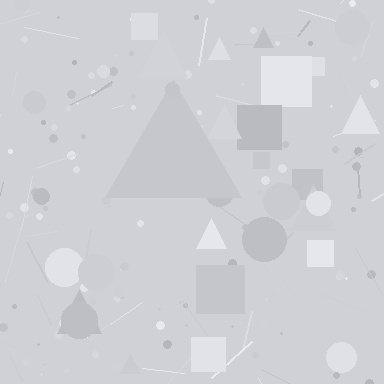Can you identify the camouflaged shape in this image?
The camouflaged shape is a triangle.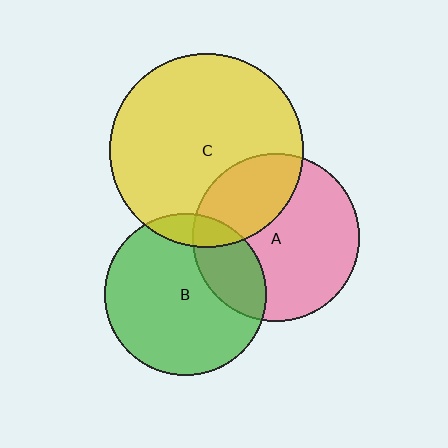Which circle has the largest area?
Circle C (yellow).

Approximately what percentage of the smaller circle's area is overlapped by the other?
Approximately 25%.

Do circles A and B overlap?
Yes.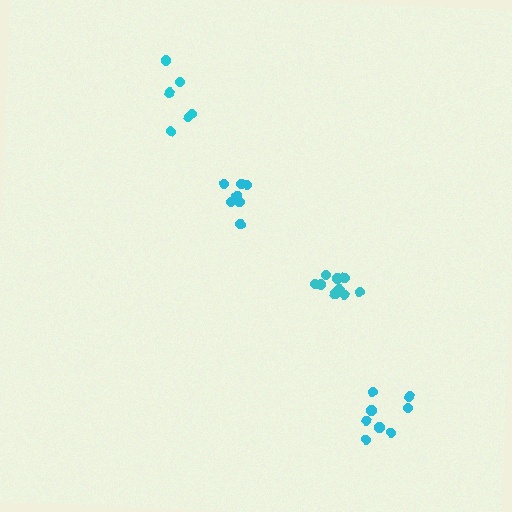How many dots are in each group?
Group 1: 10 dots, Group 2: 6 dots, Group 3: 8 dots, Group 4: 7 dots (31 total).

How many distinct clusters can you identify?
There are 4 distinct clusters.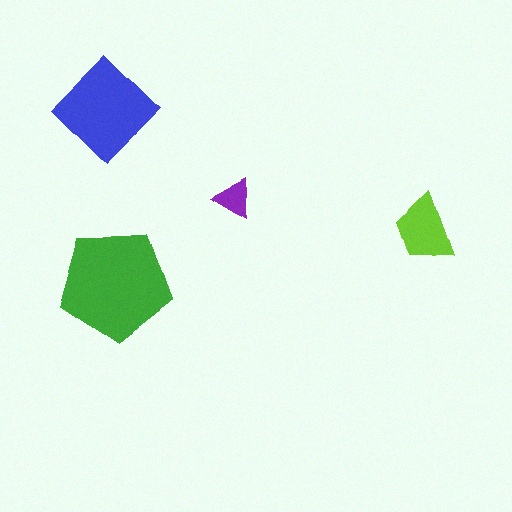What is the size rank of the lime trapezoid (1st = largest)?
3rd.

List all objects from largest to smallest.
The green pentagon, the blue diamond, the lime trapezoid, the purple triangle.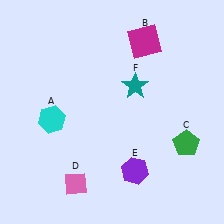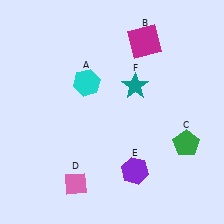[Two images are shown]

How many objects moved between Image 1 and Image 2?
1 object moved between the two images.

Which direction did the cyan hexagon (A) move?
The cyan hexagon (A) moved up.